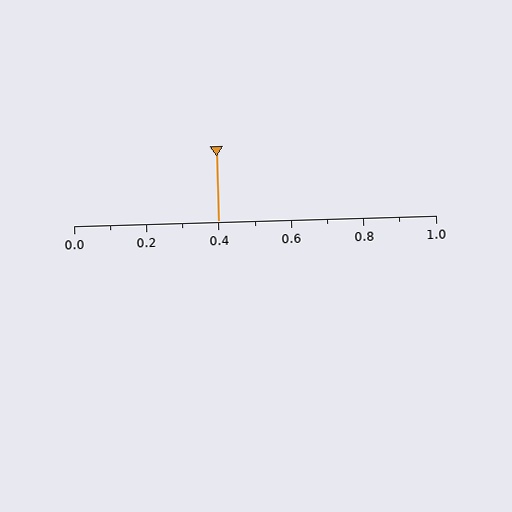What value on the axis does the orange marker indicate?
The marker indicates approximately 0.4.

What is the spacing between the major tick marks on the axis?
The major ticks are spaced 0.2 apart.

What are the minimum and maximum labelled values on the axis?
The axis runs from 0.0 to 1.0.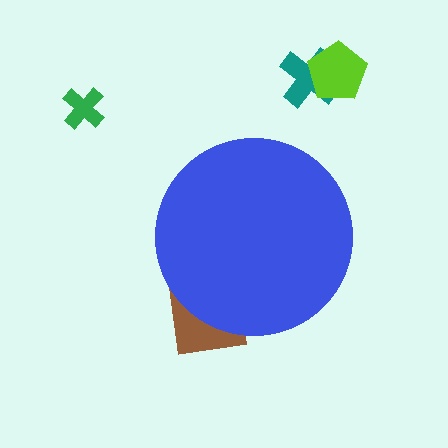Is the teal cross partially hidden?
No, the teal cross is fully visible.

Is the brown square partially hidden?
Yes, the brown square is partially hidden behind the blue circle.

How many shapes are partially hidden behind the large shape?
1 shape is partially hidden.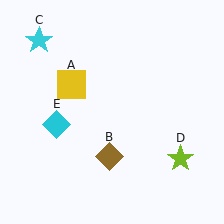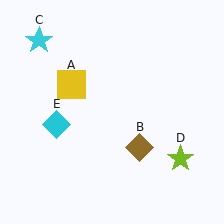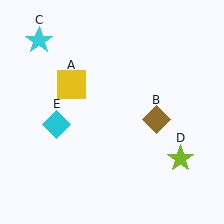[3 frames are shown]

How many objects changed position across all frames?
1 object changed position: brown diamond (object B).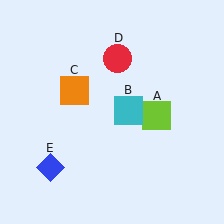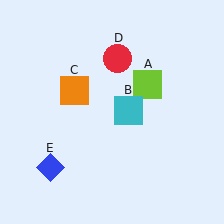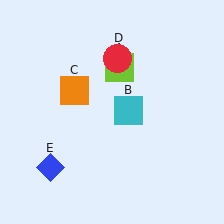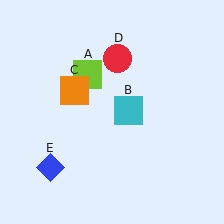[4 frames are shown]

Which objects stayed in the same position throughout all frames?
Cyan square (object B) and orange square (object C) and red circle (object D) and blue diamond (object E) remained stationary.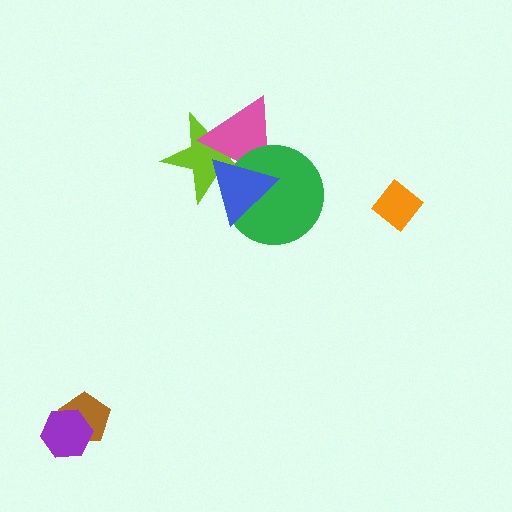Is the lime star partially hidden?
Yes, it is partially covered by another shape.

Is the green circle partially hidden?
Yes, it is partially covered by another shape.